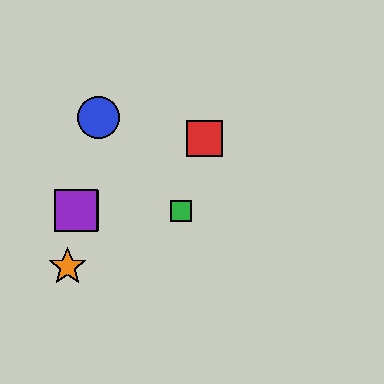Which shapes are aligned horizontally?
The green square, the yellow square, the purple square are aligned horizontally.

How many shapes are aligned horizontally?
3 shapes (the green square, the yellow square, the purple square) are aligned horizontally.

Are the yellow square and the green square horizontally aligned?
Yes, both are at y≈211.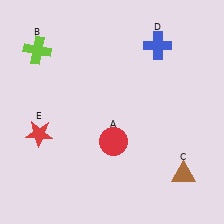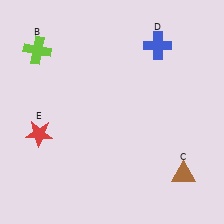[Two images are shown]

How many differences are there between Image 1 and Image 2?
There is 1 difference between the two images.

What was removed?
The red circle (A) was removed in Image 2.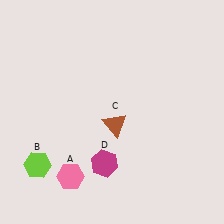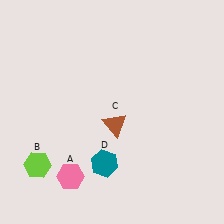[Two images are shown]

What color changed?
The hexagon (D) changed from magenta in Image 1 to teal in Image 2.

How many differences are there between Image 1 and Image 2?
There is 1 difference between the two images.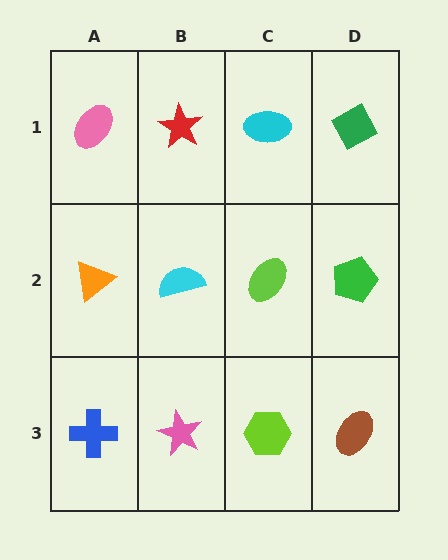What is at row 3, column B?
A pink star.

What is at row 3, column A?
A blue cross.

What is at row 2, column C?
A lime ellipse.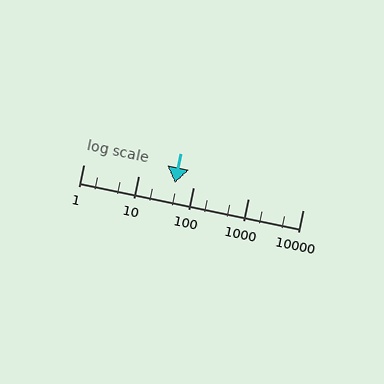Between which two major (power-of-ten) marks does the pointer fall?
The pointer is between 10 and 100.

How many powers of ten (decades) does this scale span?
The scale spans 4 decades, from 1 to 10000.